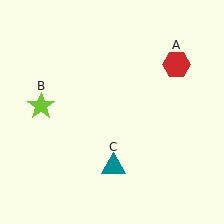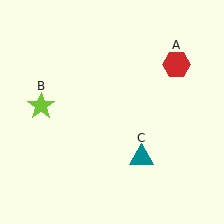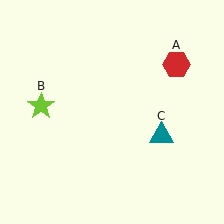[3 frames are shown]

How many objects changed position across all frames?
1 object changed position: teal triangle (object C).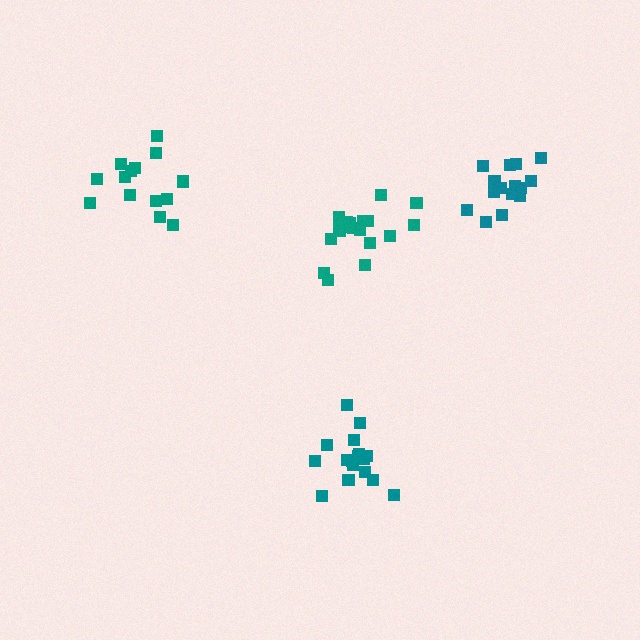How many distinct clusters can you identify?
There are 4 distinct clusters.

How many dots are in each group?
Group 1: 14 dots, Group 2: 19 dots, Group 3: 16 dots, Group 4: 17 dots (66 total).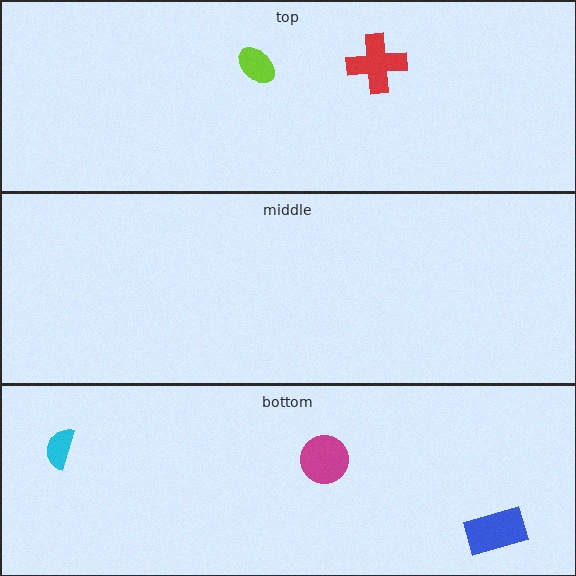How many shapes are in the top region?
2.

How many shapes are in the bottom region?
3.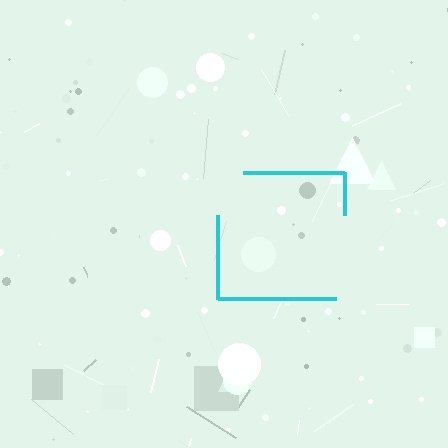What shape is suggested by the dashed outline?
The dashed outline suggests a square.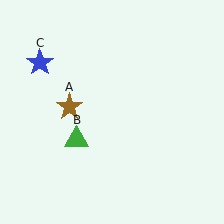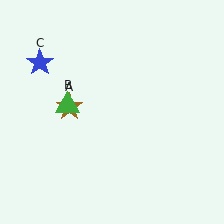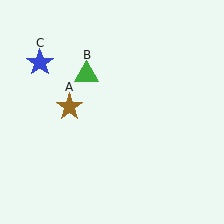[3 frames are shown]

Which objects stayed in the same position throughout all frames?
Brown star (object A) and blue star (object C) remained stationary.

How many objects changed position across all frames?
1 object changed position: green triangle (object B).